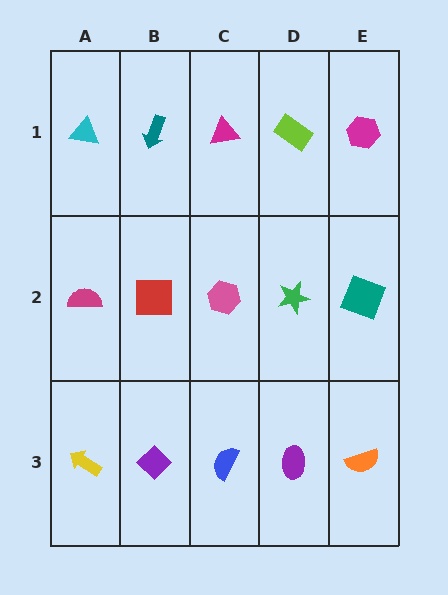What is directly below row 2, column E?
An orange semicircle.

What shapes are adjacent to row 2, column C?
A magenta triangle (row 1, column C), a blue semicircle (row 3, column C), a red square (row 2, column B), a green star (row 2, column D).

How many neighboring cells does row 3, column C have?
3.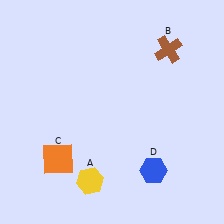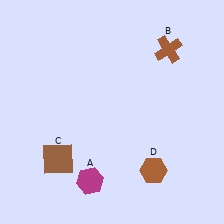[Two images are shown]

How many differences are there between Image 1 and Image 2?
There are 3 differences between the two images.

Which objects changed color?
A changed from yellow to magenta. C changed from orange to brown. D changed from blue to brown.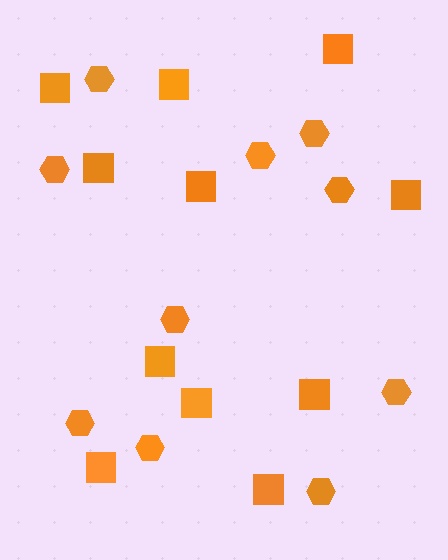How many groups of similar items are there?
There are 2 groups: one group of hexagons (10) and one group of squares (11).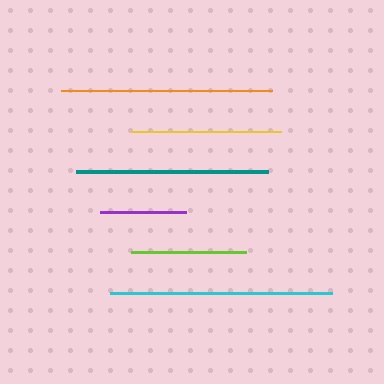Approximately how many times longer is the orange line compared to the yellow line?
The orange line is approximately 1.4 times the length of the yellow line.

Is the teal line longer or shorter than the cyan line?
The cyan line is longer than the teal line.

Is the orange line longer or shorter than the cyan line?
The cyan line is longer than the orange line.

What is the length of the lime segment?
The lime segment is approximately 114 pixels long.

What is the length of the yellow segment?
The yellow segment is approximately 150 pixels long.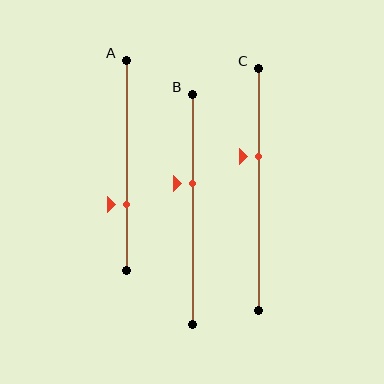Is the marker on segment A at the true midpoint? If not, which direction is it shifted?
No, the marker on segment A is shifted downward by about 19% of the segment length.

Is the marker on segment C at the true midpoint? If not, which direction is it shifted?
No, the marker on segment C is shifted upward by about 14% of the segment length.